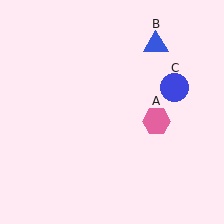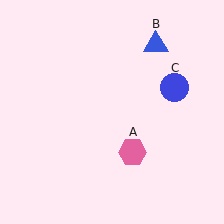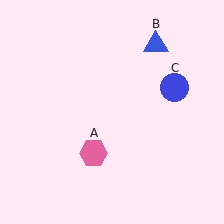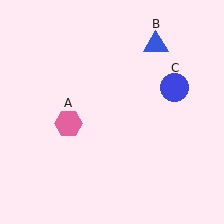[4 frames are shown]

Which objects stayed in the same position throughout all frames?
Blue triangle (object B) and blue circle (object C) remained stationary.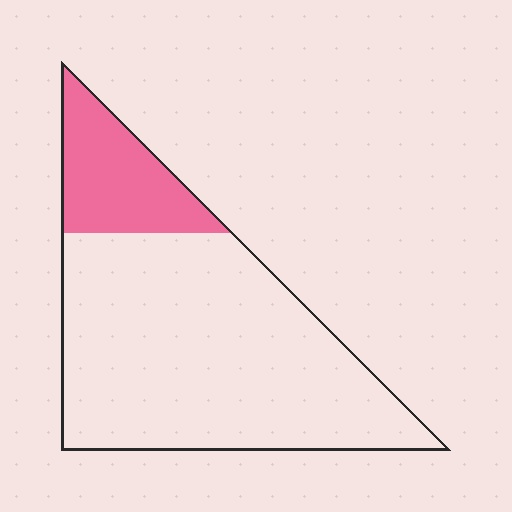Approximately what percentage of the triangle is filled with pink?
Approximately 20%.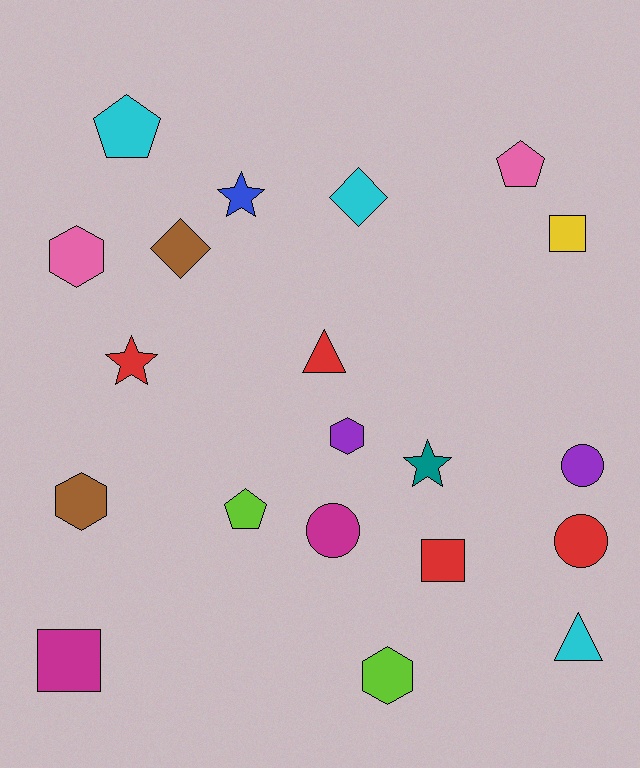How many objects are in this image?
There are 20 objects.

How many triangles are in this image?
There are 2 triangles.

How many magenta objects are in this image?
There are 2 magenta objects.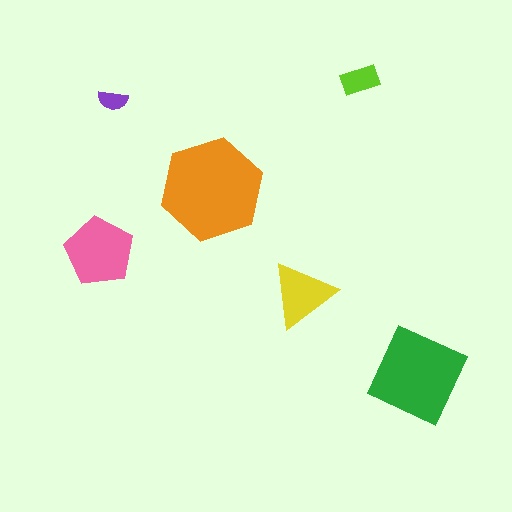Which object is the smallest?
The purple semicircle.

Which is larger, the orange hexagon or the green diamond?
The orange hexagon.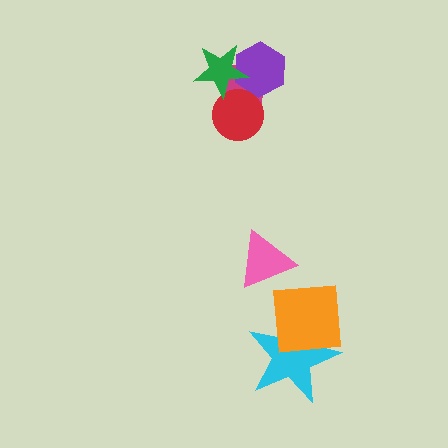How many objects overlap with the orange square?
1 object overlaps with the orange square.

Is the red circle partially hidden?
Yes, it is partially covered by another shape.